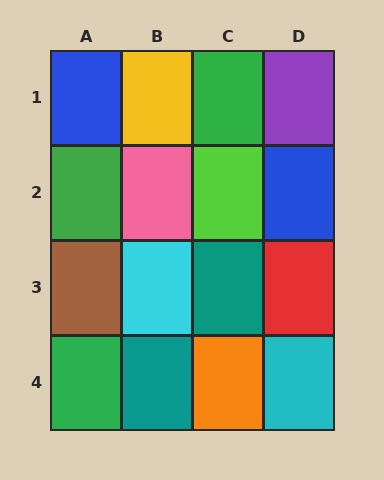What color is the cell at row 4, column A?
Green.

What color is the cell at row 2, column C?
Lime.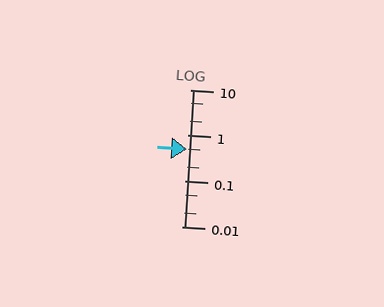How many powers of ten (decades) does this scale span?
The scale spans 3 decades, from 0.01 to 10.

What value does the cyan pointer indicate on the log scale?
The pointer indicates approximately 0.49.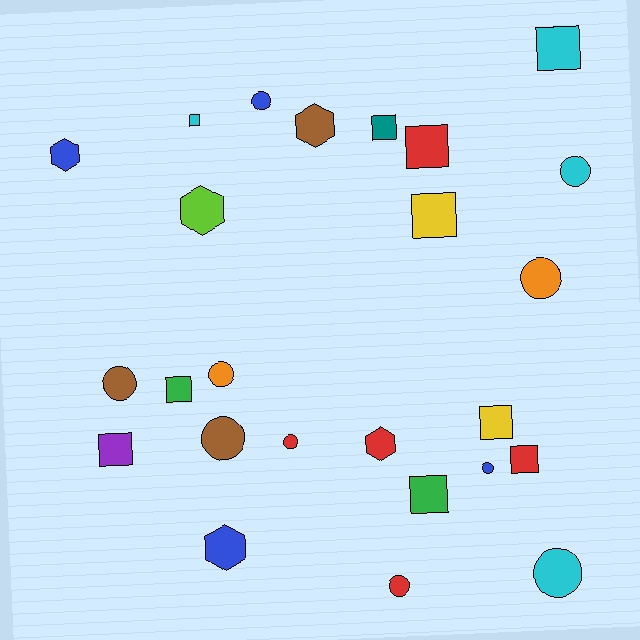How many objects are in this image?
There are 25 objects.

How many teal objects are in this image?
There is 1 teal object.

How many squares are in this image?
There are 10 squares.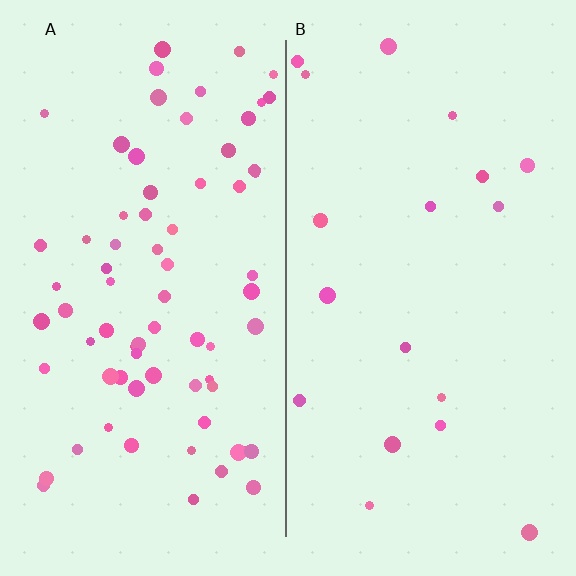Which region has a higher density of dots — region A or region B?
A (the left).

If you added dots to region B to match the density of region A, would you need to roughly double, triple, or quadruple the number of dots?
Approximately quadruple.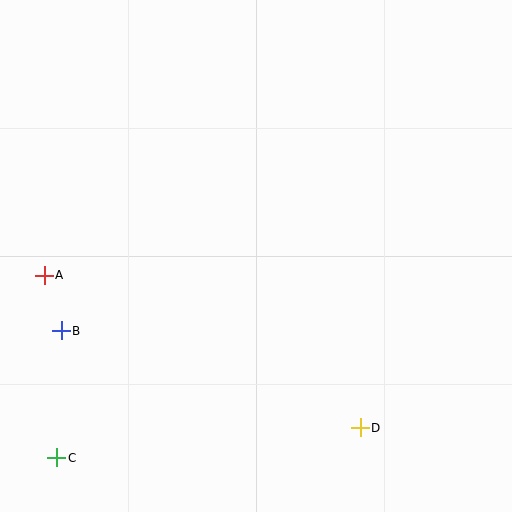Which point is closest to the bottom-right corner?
Point D is closest to the bottom-right corner.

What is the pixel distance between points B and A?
The distance between B and A is 58 pixels.